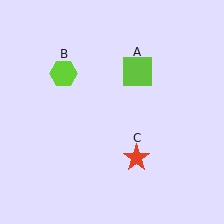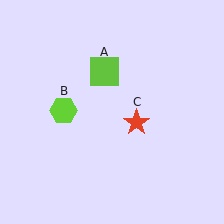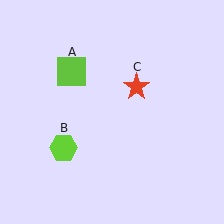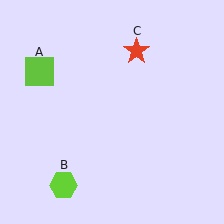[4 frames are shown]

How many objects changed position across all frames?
3 objects changed position: lime square (object A), lime hexagon (object B), red star (object C).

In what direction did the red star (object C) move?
The red star (object C) moved up.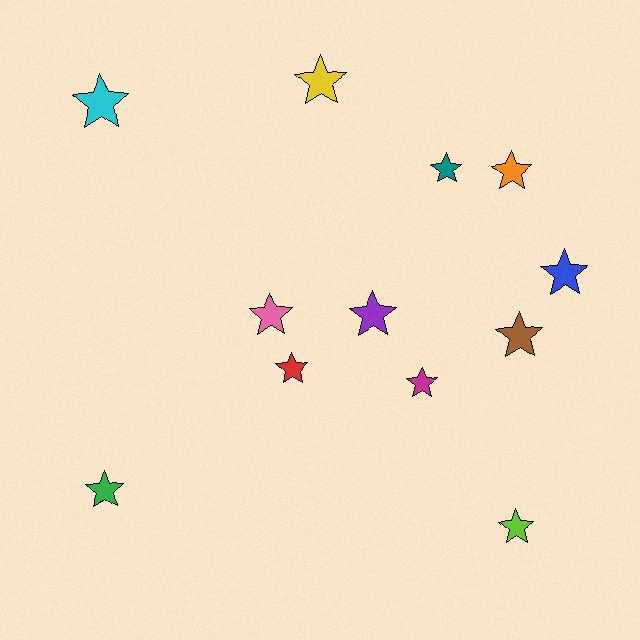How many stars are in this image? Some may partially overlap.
There are 12 stars.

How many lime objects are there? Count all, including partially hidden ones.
There is 1 lime object.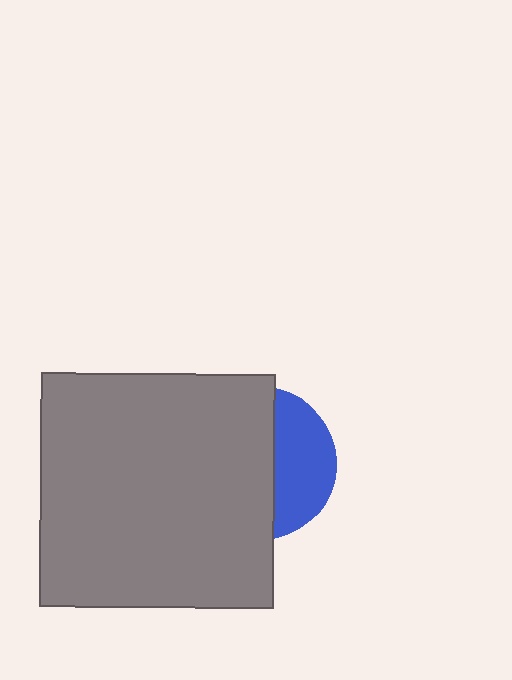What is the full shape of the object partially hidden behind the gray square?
The partially hidden object is a blue circle.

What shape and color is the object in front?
The object in front is a gray square.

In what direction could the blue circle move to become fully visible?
The blue circle could move right. That would shift it out from behind the gray square entirely.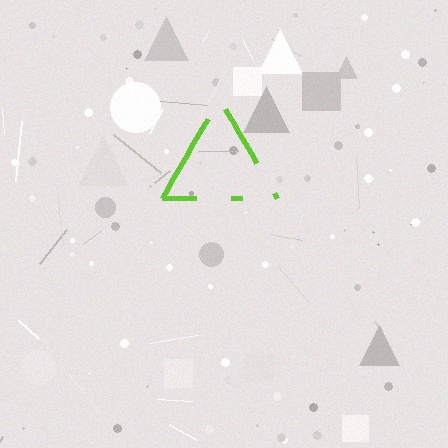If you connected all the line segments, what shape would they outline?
They would outline a triangle.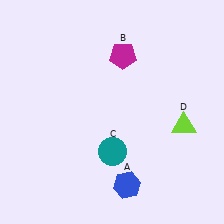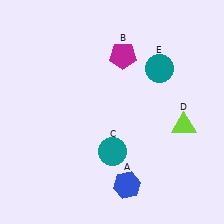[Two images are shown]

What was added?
A teal circle (E) was added in Image 2.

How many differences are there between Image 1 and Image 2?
There is 1 difference between the two images.